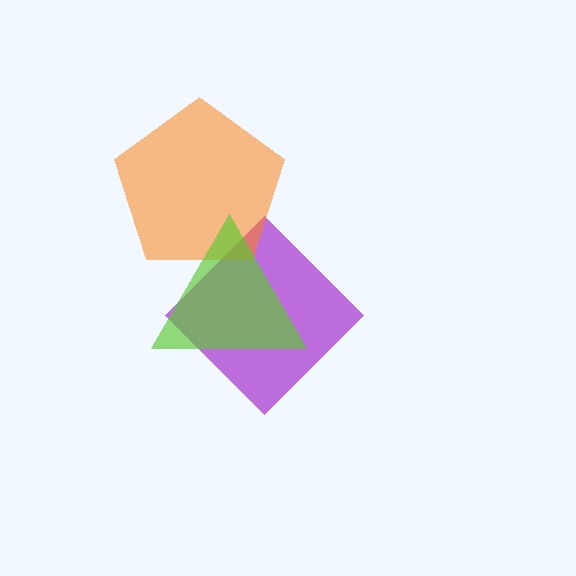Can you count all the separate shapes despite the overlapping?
Yes, there are 3 separate shapes.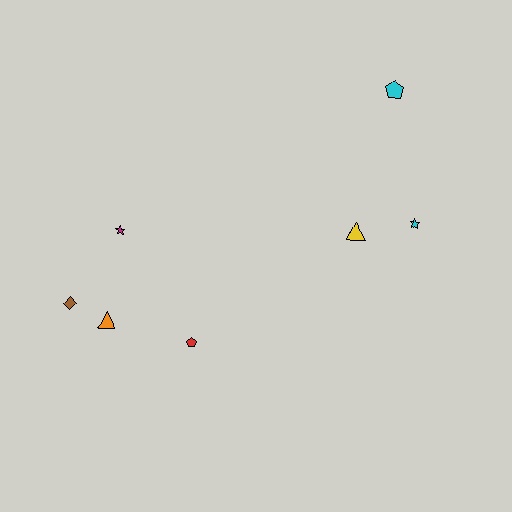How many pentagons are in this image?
There are 2 pentagons.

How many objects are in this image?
There are 7 objects.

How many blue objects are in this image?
There are no blue objects.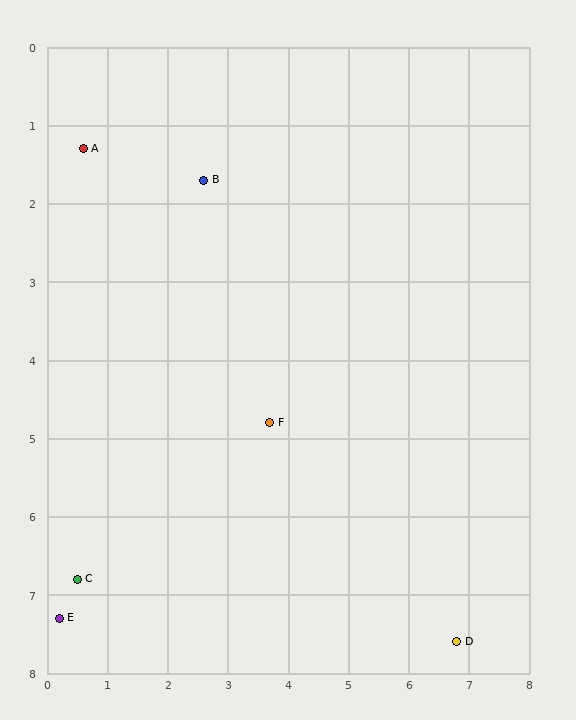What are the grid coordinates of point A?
Point A is at approximately (0.6, 1.3).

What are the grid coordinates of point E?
Point E is at approximately (0.2, 7.3).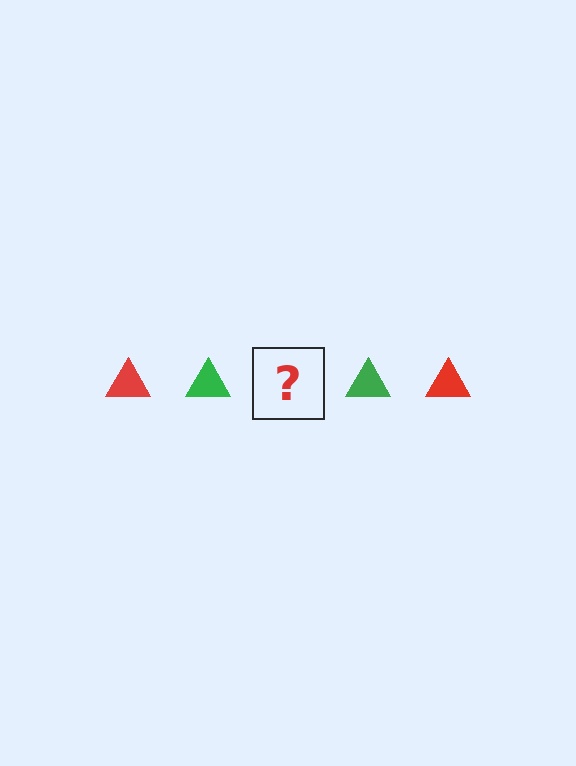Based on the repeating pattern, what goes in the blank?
The blank should be a red triangle.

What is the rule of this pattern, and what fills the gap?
The rule is that the pattern cycles through red, green triangles. The gap should be filled with a red triangle.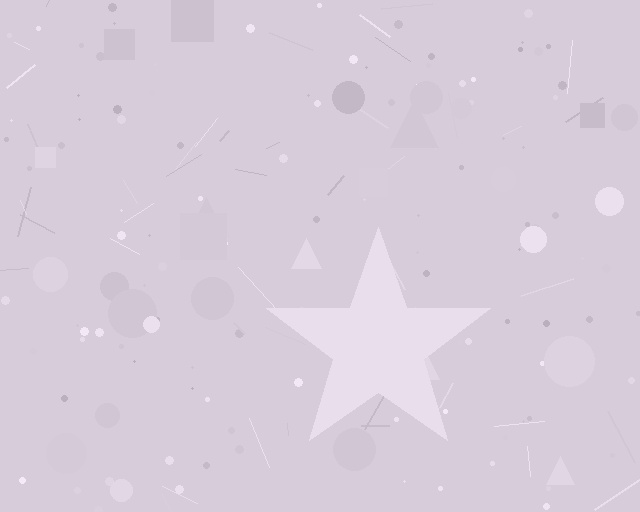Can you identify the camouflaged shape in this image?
The camouflaged shape is a star.